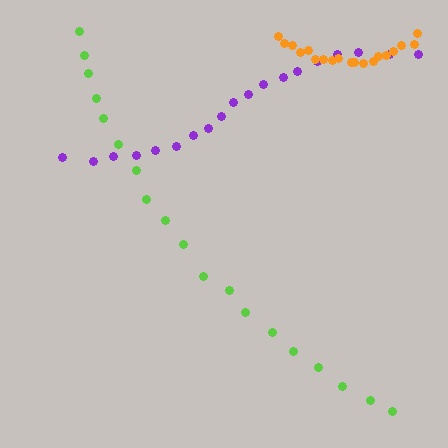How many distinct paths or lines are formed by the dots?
There are 3 distinct paths.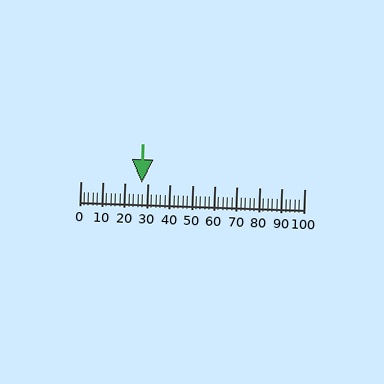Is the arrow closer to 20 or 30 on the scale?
The arrow is closer to 30.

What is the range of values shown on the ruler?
The ruler shows values from 0 to 100.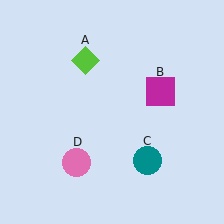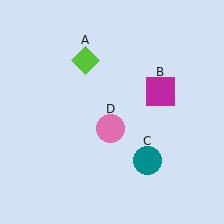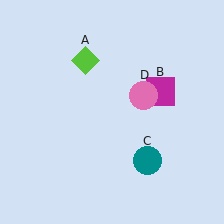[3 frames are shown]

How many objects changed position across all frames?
1 object changed position: pink circle (object D).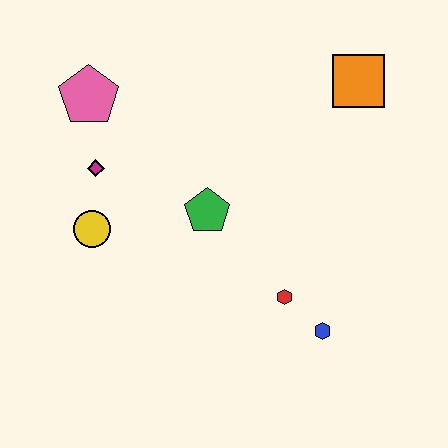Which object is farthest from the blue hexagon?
The pink pentagon is farthest from the blue hexagon.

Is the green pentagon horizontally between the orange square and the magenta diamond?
Yes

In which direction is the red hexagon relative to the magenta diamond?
The red hexagon is to the right of the magenta diamond.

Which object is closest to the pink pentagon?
The magenta diamond is closest to the pink pentagon.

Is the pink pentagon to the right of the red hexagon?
No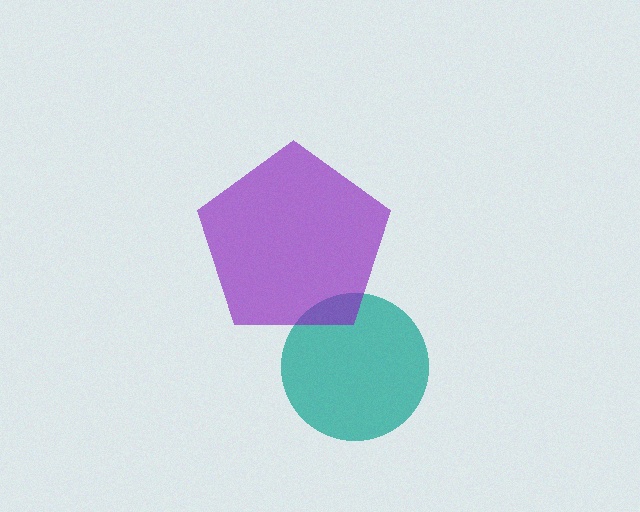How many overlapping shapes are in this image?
There are 2 overlapping shapes in the image.